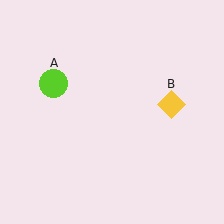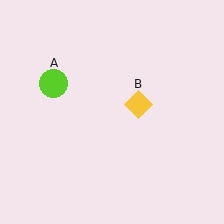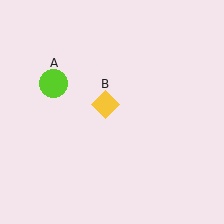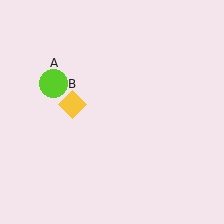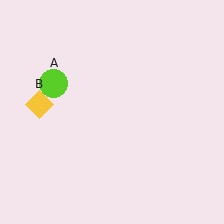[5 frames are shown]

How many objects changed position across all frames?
1 object changed position: yellow diamond (object B).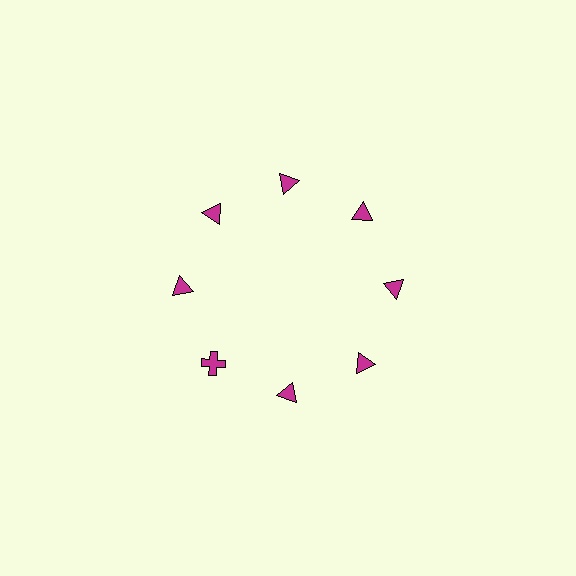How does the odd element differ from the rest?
It has a different shape: cross instead of triangle.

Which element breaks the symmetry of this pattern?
The magenta cross at roughly the 8 o'clock position breaks the symmetry. All other shapes are magenta triangles.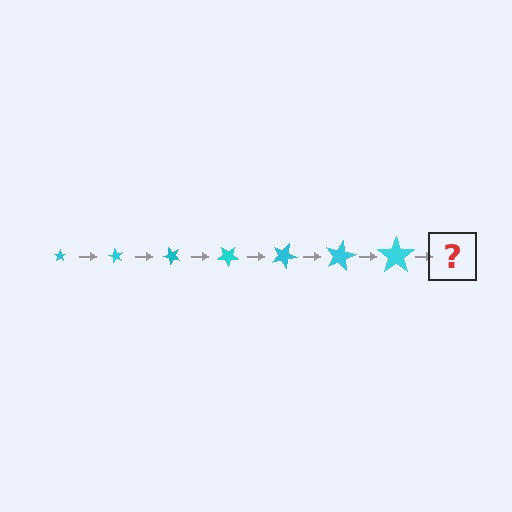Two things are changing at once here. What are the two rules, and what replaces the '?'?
The two rules are that the star grows larger each step and it rotates 60 degrees each step. The '?' should be a star, larger than the previous one and rotated 420 degrees from the start.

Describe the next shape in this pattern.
It should be a star, larger than the previous one and rotated 420 degrees from the start.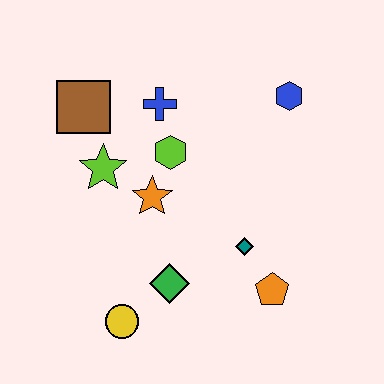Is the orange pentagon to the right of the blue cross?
Yes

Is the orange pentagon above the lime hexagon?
No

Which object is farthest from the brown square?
The orange pentagon is farthest from the brown square.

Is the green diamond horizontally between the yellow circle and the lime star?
No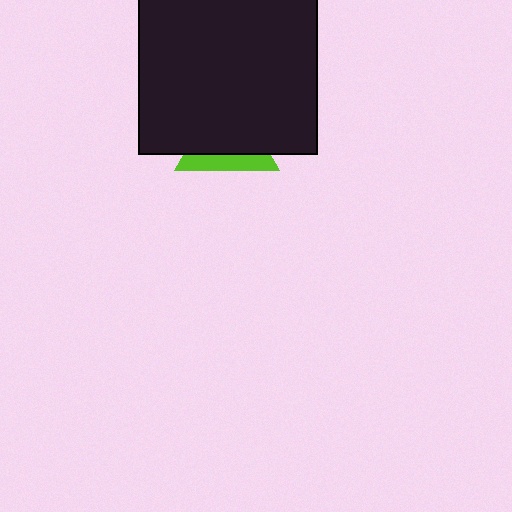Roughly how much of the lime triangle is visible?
A small part of it is visible (roughly 32%).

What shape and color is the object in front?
The object in front is a black square.